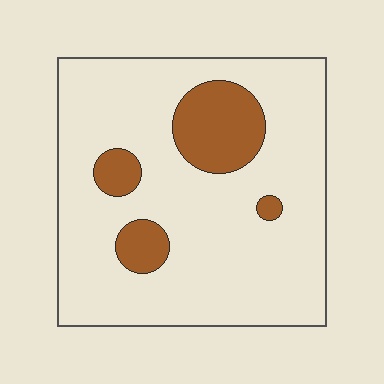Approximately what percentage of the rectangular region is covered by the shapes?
Approximately 15%.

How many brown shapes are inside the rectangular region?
4.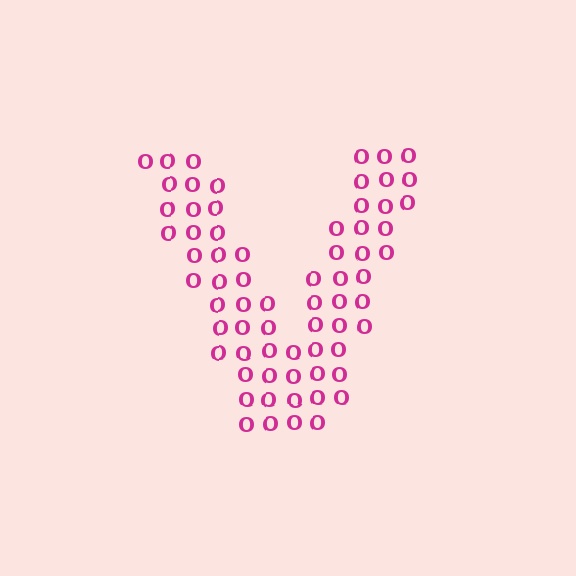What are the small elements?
The small elements are letter O's.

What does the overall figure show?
The overall figure shows the letter V.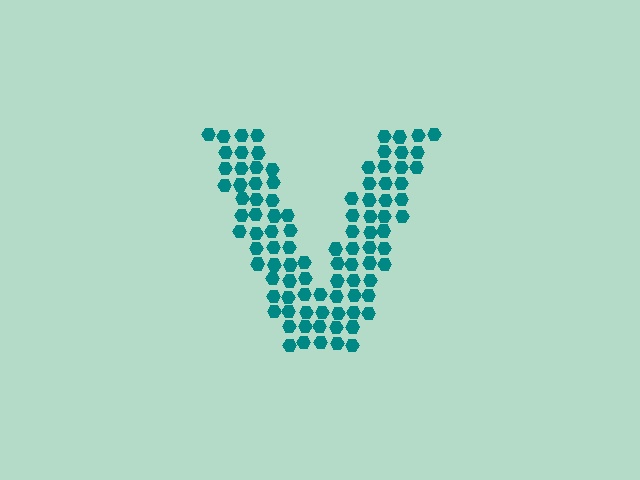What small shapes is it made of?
It is made of small hexagons.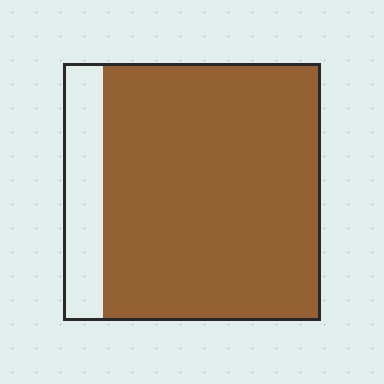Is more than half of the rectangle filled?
Yes.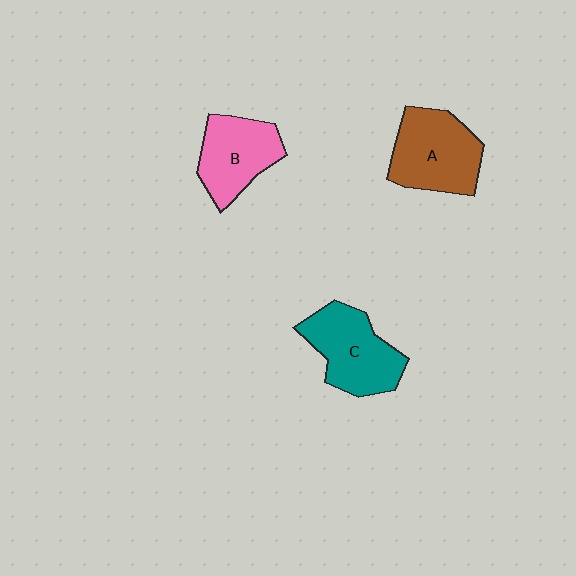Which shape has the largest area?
Shape A (brown).